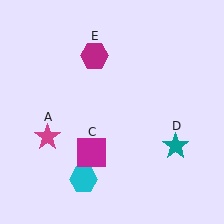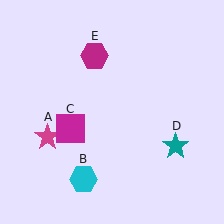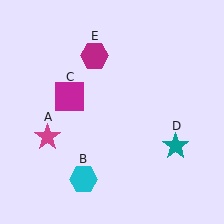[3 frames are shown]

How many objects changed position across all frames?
1 object changed position: magenta square (object C).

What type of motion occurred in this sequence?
The magenta square (object C) rotated clockwise around the center of the scene.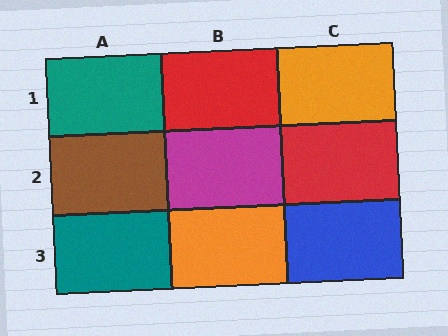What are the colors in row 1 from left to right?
Teal, red, orange.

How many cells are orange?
2 cells are orange.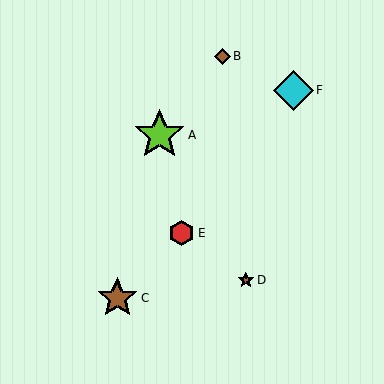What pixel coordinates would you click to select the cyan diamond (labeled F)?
Click at (293, 90) to select the cyan diamond F.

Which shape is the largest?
The lime star (labeled A) is the largest.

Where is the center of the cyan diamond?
The center of the cyan diamond is at (293, 90).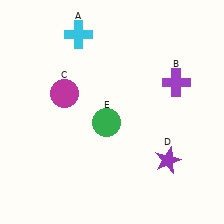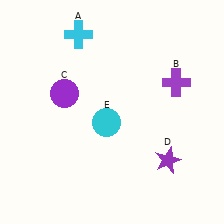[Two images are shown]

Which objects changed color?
C changed from magenta to purple. E changed from green to cyan.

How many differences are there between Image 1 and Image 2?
There are 2 differences between the two images.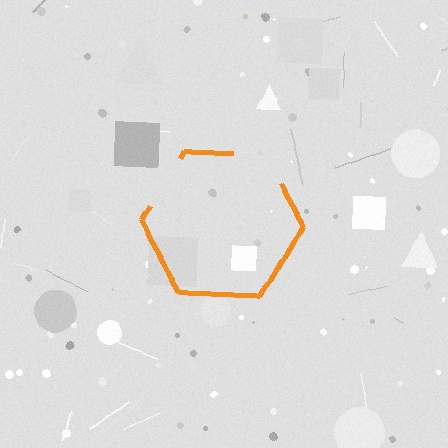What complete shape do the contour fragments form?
The contour fragments form a hexagon.